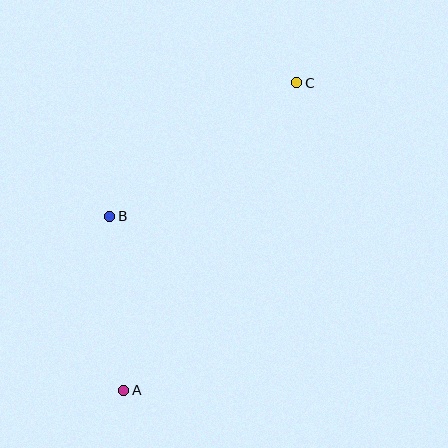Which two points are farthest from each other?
Points A and C are farthest from each other.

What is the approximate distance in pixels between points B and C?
The distance between B and C is approximately 231 pixels.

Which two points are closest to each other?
Points A and B are closest to each other.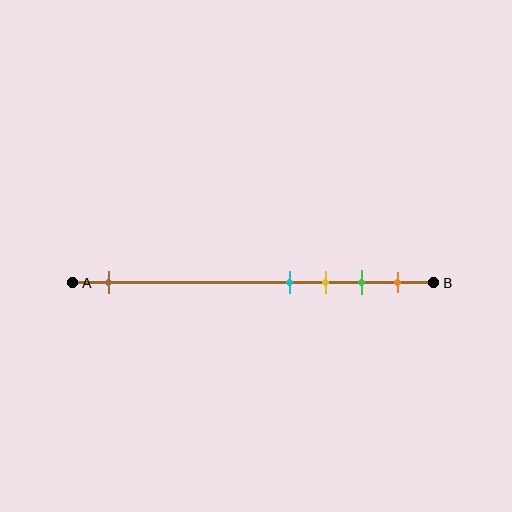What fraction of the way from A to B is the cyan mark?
The cyan mark is approximately 60% (0.6) of the way from A to B.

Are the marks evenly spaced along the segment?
No, the marks are not evenly spaced.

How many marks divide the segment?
There are 5 marks dividing the segment.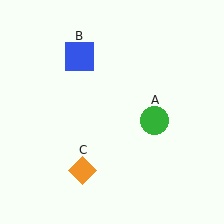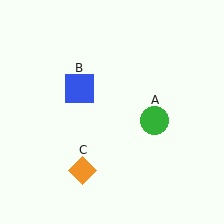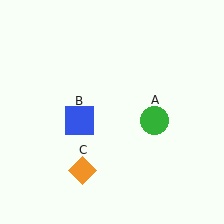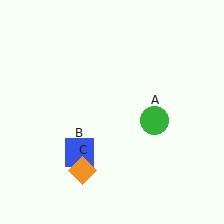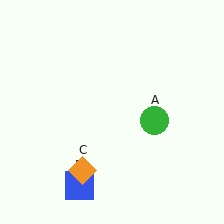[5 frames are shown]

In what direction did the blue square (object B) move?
The blue square (object B) moved down.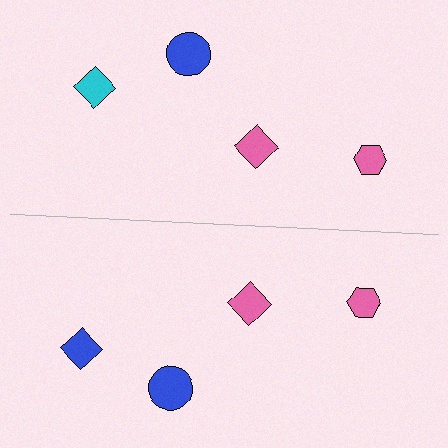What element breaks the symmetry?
The blue diamond on the bottom side breaks the symmetry — its mirror counterpart is cyan.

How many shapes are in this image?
There are 8 shapes in this image.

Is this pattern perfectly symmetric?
No, the pattern is not perfectly symmetric. The blue diamond on the bottom side breaks the symmetry — its mirror counterpart is cyan.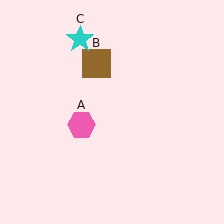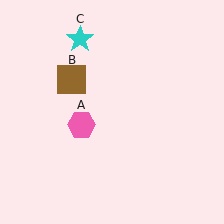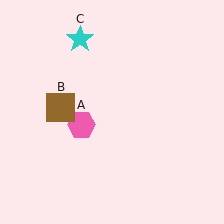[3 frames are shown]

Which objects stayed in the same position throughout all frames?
Pink hexagon (object A) and cyan star (object C) remained stationary.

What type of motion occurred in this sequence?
The brown square (object B) rotated counterclockwise around the center of the scene.